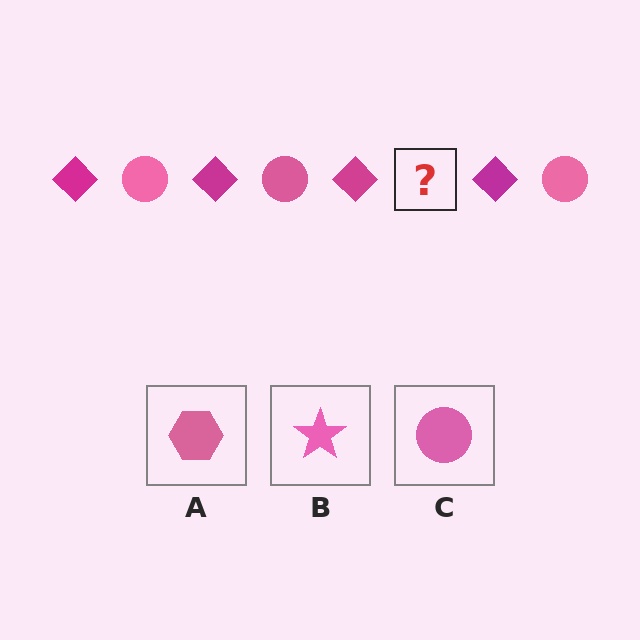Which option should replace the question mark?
Option C.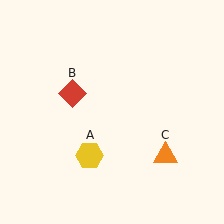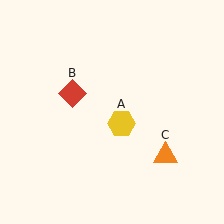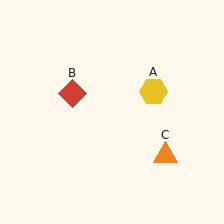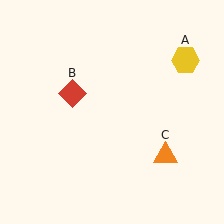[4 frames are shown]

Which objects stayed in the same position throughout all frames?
Red diamond (object B) and orange triangle (object C) remained stationary.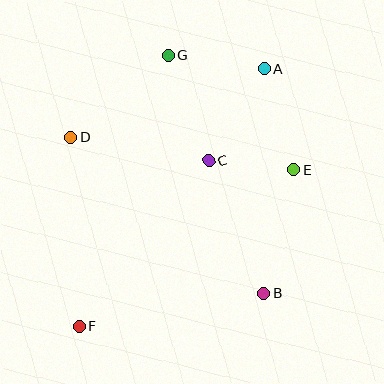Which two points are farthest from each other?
Points A and F are farthest from each other.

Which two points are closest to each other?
Points C and E are closest to each other.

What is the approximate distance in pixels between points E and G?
The distance between E and G is approximately 170 pixels.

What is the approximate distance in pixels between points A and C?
The distance between A and C is approximately 107 pixels.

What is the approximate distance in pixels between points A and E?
The distance between A and E is approximately 106 pixels.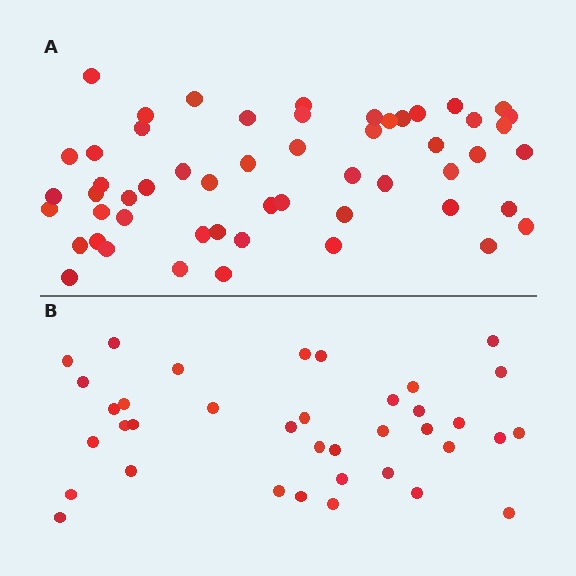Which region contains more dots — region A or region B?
Region A (the top region) has more dots.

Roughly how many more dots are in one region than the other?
Region A has approximately 15 more dots than region B.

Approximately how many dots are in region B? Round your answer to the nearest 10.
About 40 dots. (The exact count is 37, which rounds to 40.)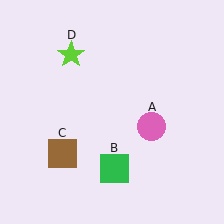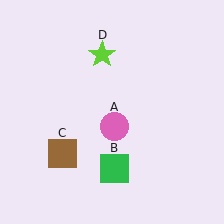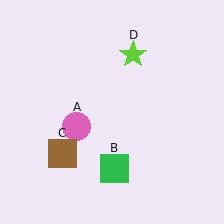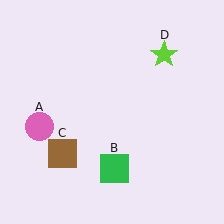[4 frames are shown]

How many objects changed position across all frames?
2 objects changed position: pink circle (object A), lime star (object D).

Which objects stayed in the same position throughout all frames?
Green square (object B) and brown square (object C) remained stationary.